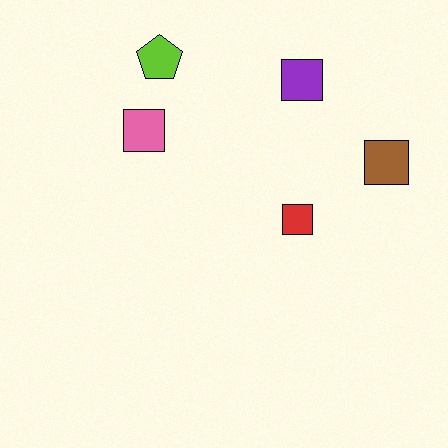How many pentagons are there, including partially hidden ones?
There is 1 pentagon.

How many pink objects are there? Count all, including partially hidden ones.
There is 1 pink object.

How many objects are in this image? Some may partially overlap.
There are 5 objects.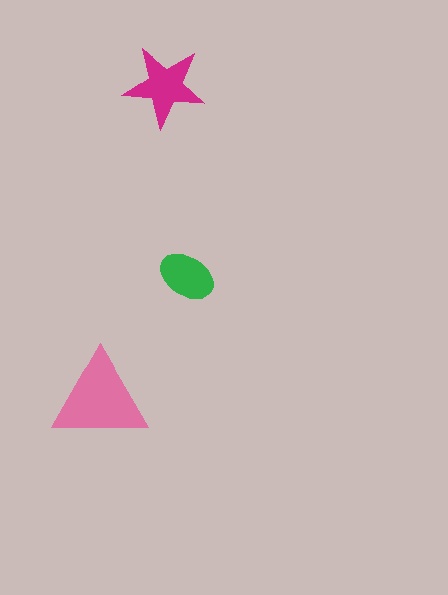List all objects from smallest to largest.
The green ellipse, the magenta star, the pink triangle.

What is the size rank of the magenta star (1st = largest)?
2nd.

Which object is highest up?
The magenta star is topmost.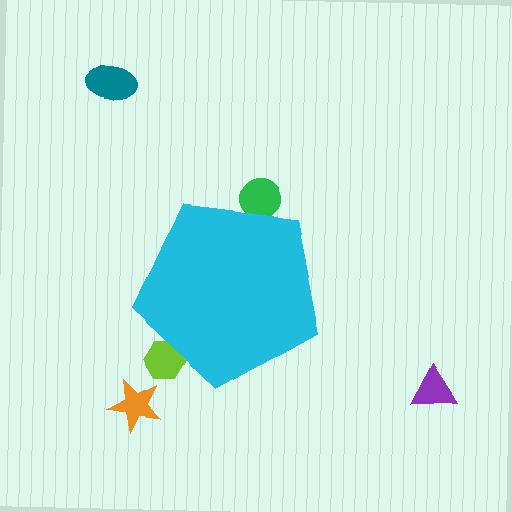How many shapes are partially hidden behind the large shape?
2 shapes are partially hidden.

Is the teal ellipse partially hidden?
No, the teal ellipse is fully visible.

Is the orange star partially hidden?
No, the orange star is fully visible.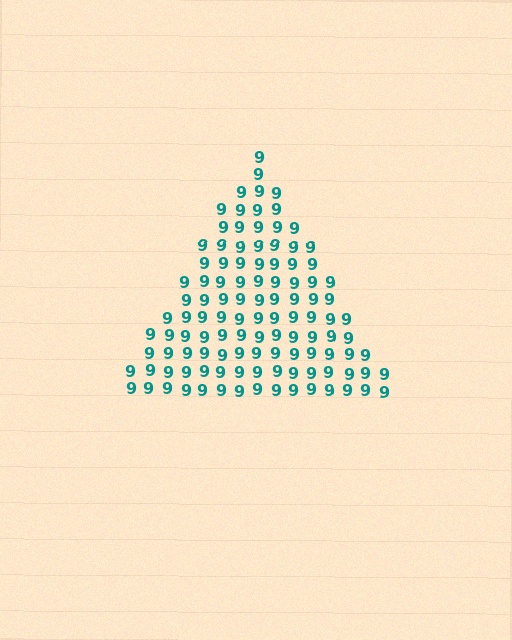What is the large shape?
The large shape is a triangle.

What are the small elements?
The small elements are digit 9's.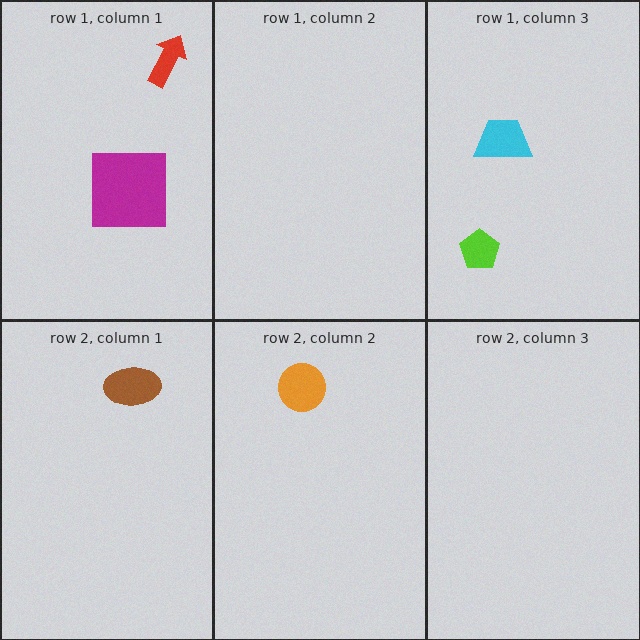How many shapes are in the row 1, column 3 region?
2.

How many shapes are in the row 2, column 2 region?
1.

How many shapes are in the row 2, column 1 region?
1.